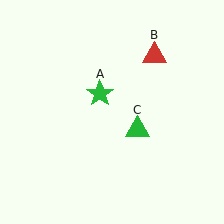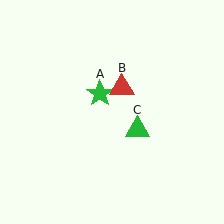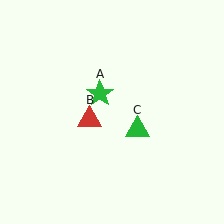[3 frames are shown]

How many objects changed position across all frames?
1 object changed position: red triangle (object B).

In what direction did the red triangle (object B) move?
The red triangle (object B) moved down and to the left.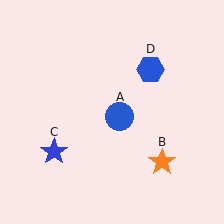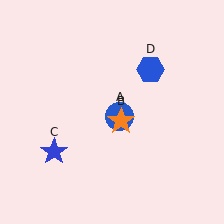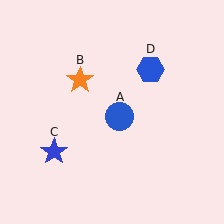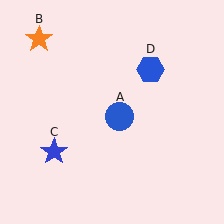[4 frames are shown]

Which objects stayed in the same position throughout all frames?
Blue circle (object A) and blue star (object C) and blue hexagon (object D) remained stationary.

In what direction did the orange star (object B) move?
The orange star (object B) moved up and to the left.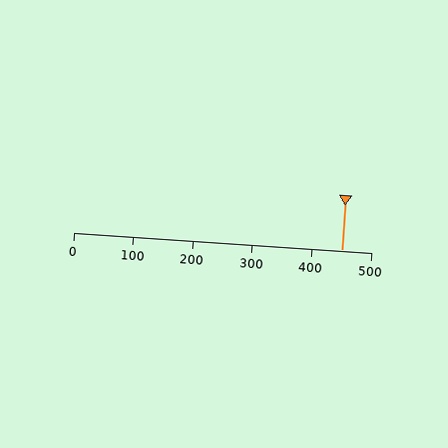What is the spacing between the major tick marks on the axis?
The major ticks are spaced 100 apart.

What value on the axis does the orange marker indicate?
The marker indicates approximately 450.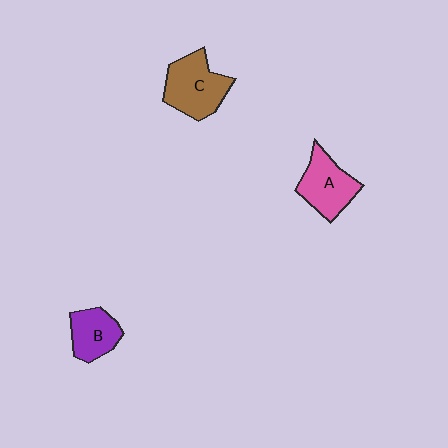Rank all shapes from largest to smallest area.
From largest to smallest: C (brown), A (pink), B (purple).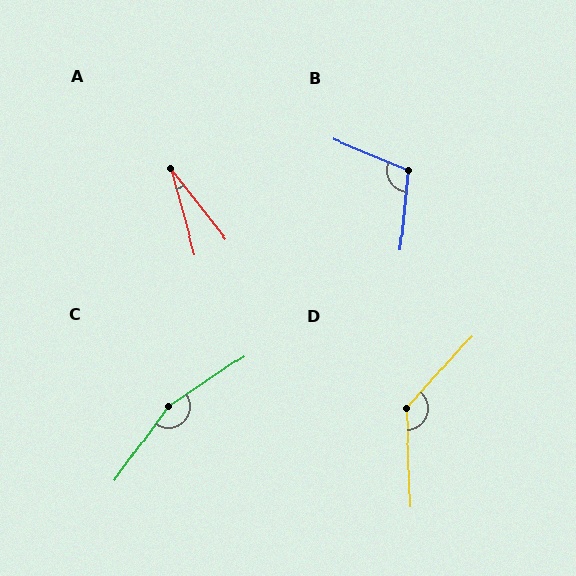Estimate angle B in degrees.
Approximately 107 degrees.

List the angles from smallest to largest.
A (23°), B (107°), D (136°), C (160°).